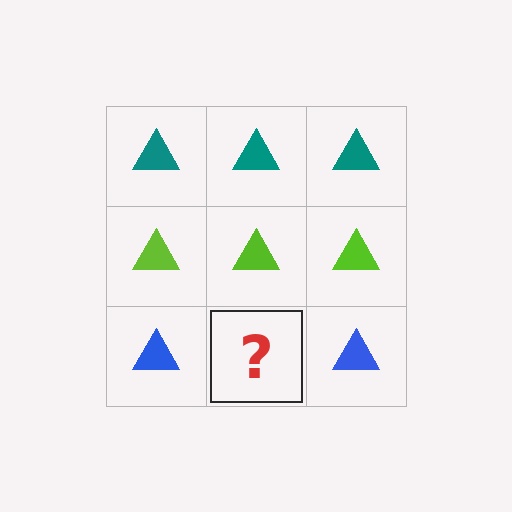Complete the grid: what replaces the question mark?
The question mark should be replaced with a blue triangle.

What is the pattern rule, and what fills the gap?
The rule is that each row has a consistent color. The gap should be filled with a blue triangle.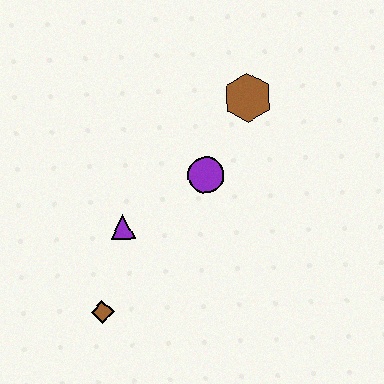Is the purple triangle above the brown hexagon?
No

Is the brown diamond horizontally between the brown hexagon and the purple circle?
No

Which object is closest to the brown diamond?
The purple triangle is closest to the brown diamond.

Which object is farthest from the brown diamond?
The brown hexagon is farthest from the brown diamond.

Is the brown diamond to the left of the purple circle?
Yes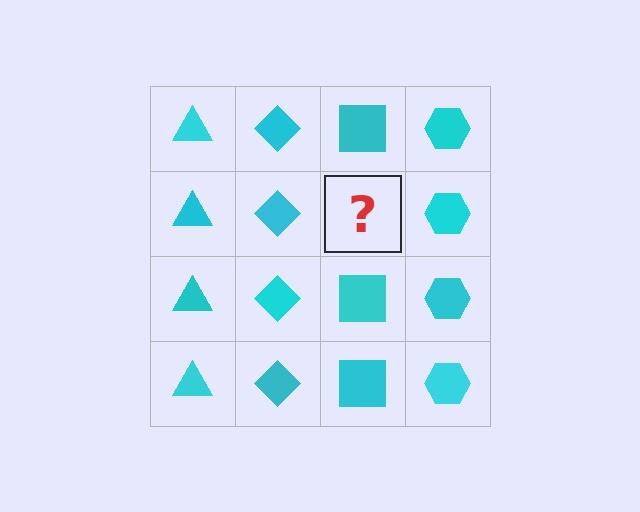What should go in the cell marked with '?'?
The missing cell should contain a cyan square.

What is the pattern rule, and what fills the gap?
The rule is that each column has a consistent shape. The gap should be filled with a cyan square.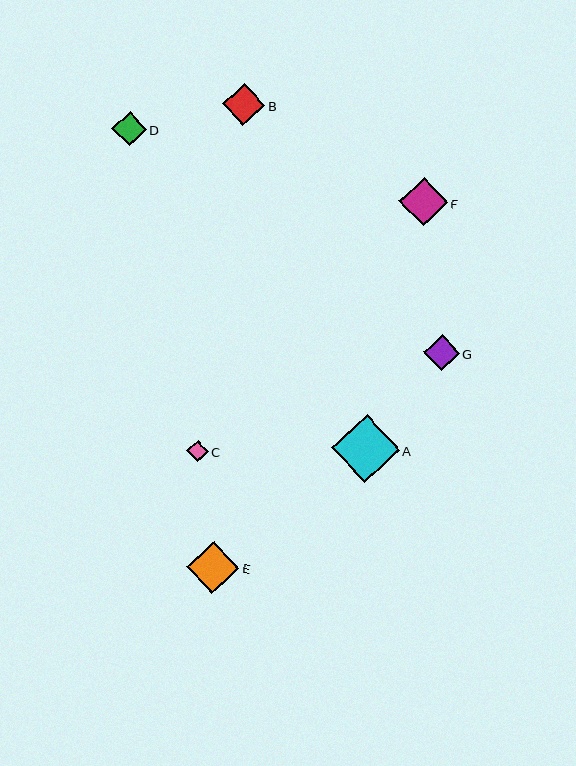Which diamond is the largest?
Diamond A is the largest with a size of approximately 68 pixels.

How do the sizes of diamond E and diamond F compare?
Diamond E and diamond F are approximately the same size.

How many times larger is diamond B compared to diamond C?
Diamond B is approximately 2.0 times the size of diamond C.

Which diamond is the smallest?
Diamond C is the smallest with a size of approximately 21 pixels.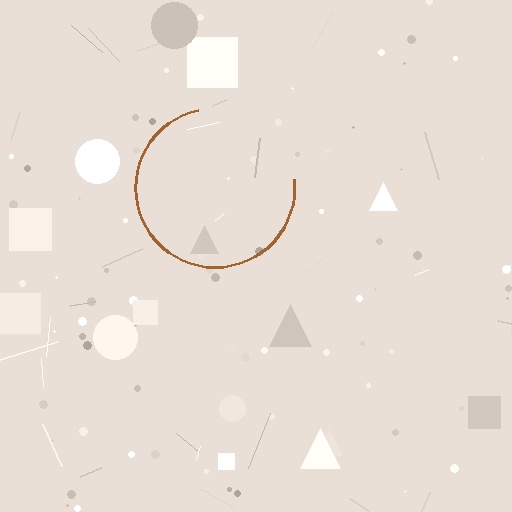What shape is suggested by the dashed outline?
The dashed outline suggests a circle.